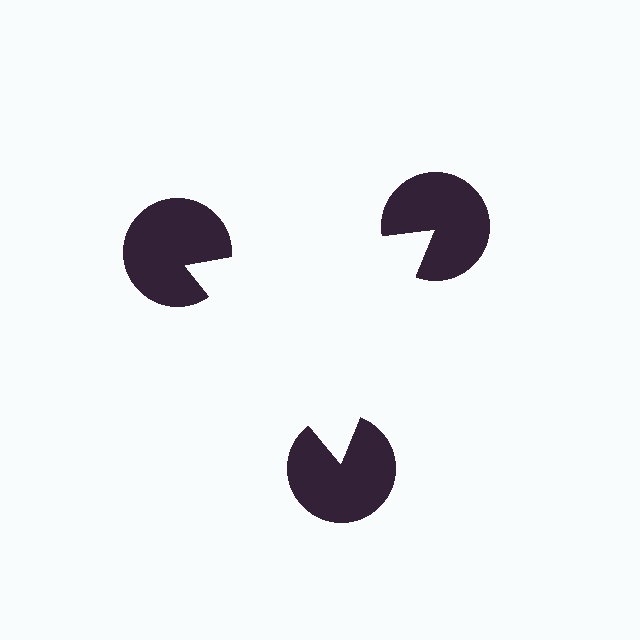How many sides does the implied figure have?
3 sides.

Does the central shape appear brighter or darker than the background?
It typically appears slightly brighter than the background, even though no actual brightness change is drawn.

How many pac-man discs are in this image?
There are 3 — one at each vertex of the illusory triangle.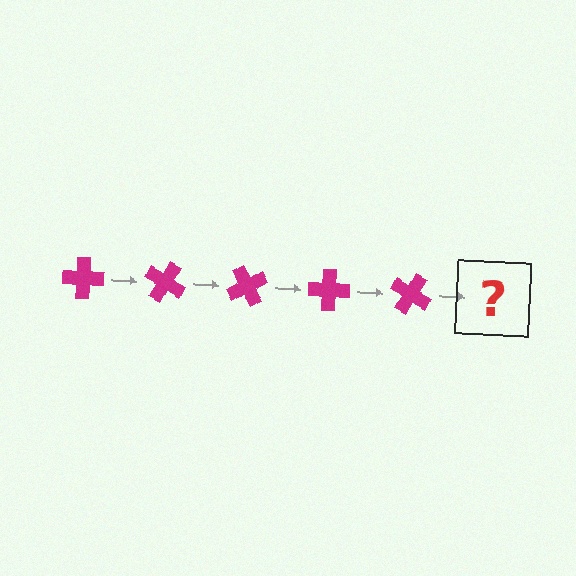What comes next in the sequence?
The next element should be a magenta cross rotated 150 degrees.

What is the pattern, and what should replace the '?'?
The pattern is that the cross rotates 30 degrees each step. The '?' should be a magenta cross rotated 150 degrees.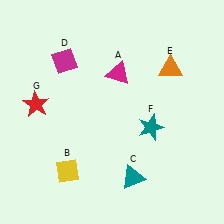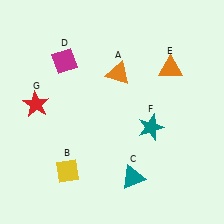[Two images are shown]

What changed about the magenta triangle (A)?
In Image 1, A is magenta. In Image 2, it changed to orange.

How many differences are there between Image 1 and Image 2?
There is 1 difference between the two images.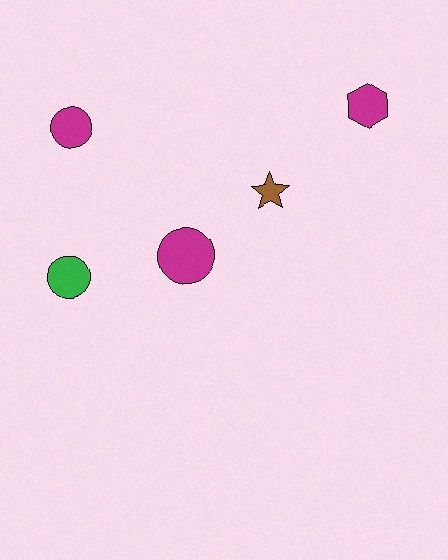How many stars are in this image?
There is 1 star.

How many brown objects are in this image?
There is 1 brown object.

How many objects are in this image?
There are 5 objects.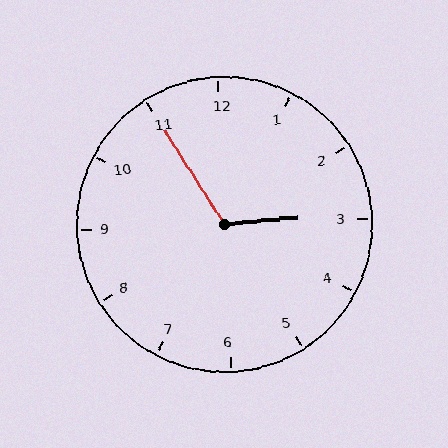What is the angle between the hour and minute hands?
Approximately 118 degrees.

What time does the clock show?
2:55.